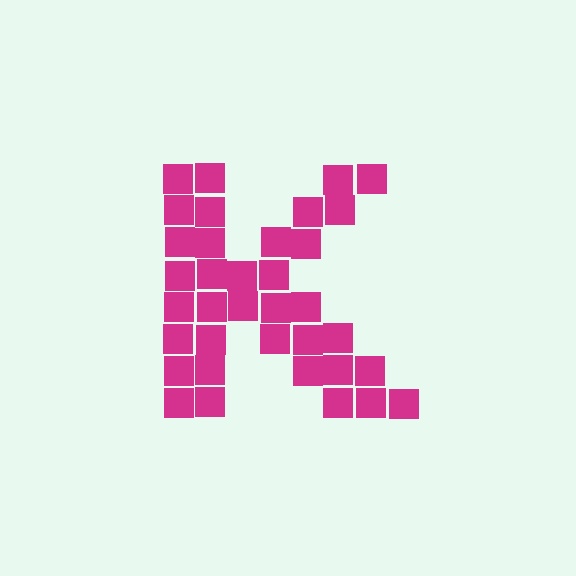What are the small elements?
The small elements are squares.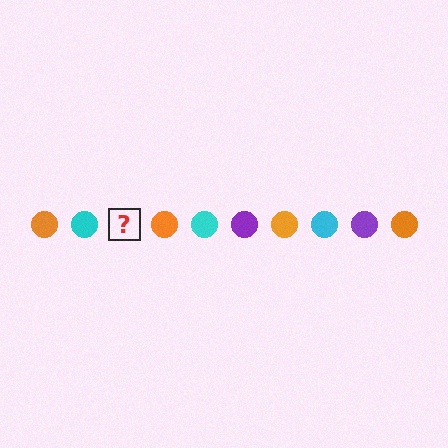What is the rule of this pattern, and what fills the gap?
The rule is that the pattern cycles through orange, cyan, purple circles. The gap should be filled with a purple circle.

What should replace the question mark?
The question mark should be replaced with a purple circle.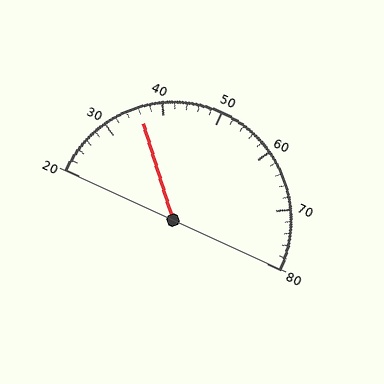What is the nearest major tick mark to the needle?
The nearest major tick mark is 40.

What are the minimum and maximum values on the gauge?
The gauge ranges from 20 to 80.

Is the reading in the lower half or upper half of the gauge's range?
The reading is in the lower half of the range (20 to 80).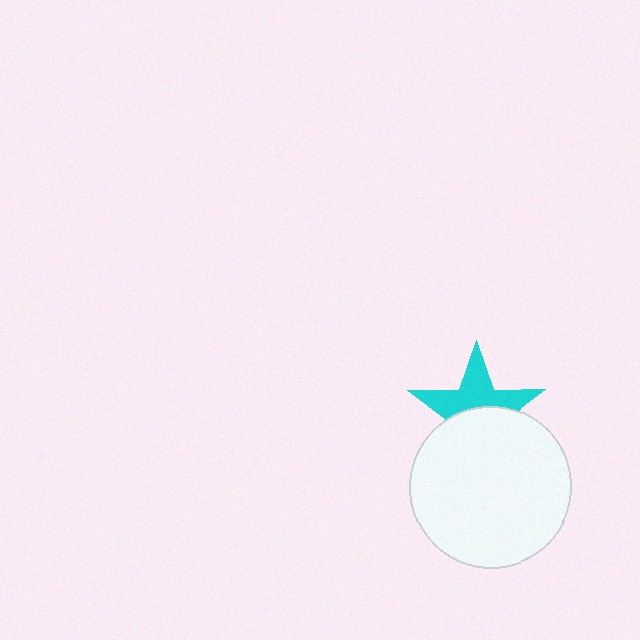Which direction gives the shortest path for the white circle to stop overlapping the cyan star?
Moving down gives the shortest separation.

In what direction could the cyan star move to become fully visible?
The cyan star could move up. That would shift it out from behind the white circle entirely.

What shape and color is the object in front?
The object in front is a white circle.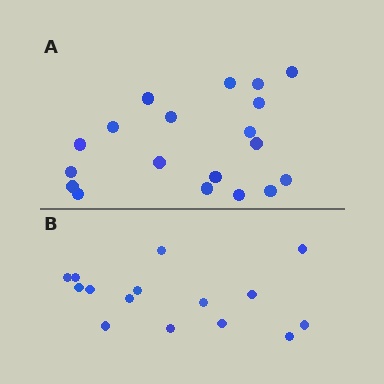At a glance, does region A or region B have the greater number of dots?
Region A (the top region) has more dots.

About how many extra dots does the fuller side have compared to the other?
Region A has about 4 more dots than region B.